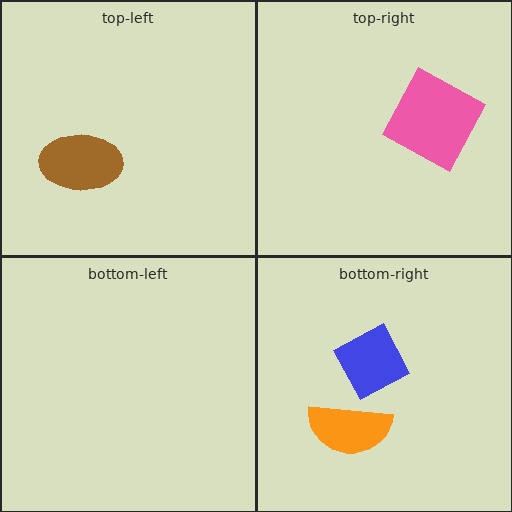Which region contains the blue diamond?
The bottom-right region.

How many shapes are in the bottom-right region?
2.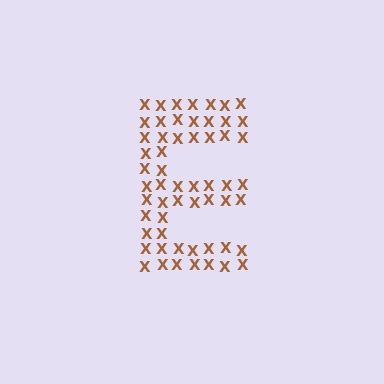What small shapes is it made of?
It is made of small letter X's.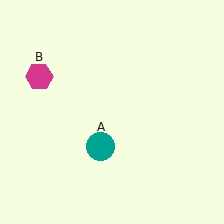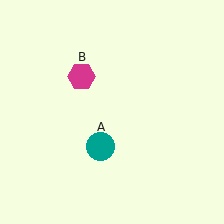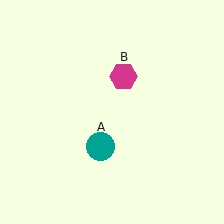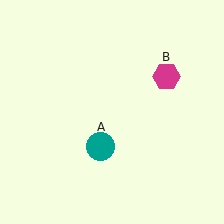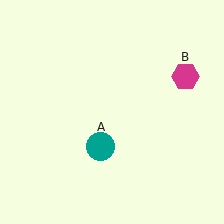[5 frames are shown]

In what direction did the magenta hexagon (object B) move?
The magenta hexagon (object B) moved right.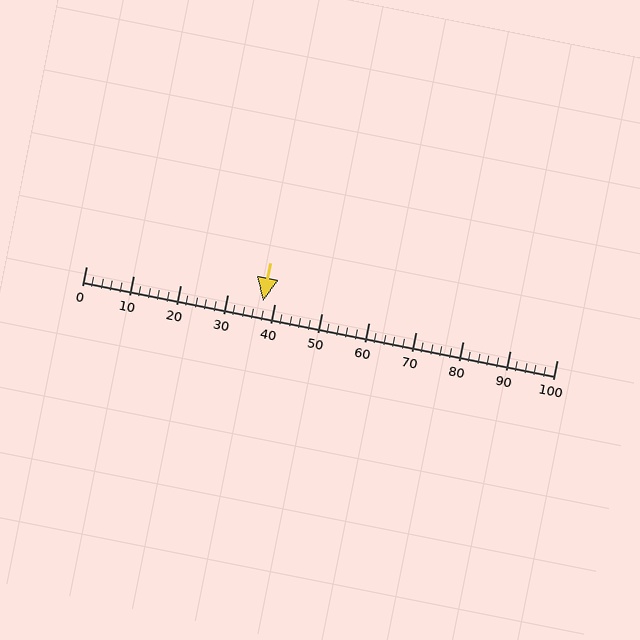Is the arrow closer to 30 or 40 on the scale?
The arrow is closer to 40.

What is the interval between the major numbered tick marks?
The major tick marks are spaced 10 units apart.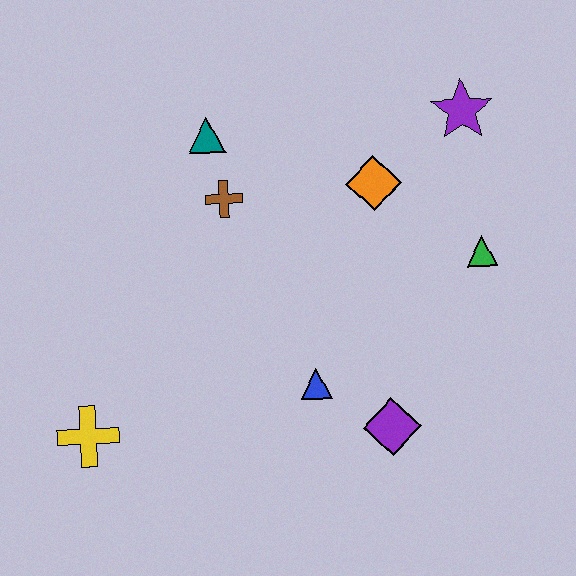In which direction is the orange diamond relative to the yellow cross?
The orange diamond is to the right of the yellow cross.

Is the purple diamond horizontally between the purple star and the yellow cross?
Yes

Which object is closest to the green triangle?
The orange diamond is closest to the green triangle.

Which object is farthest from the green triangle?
The yellow cross is farthest from the green triangle.